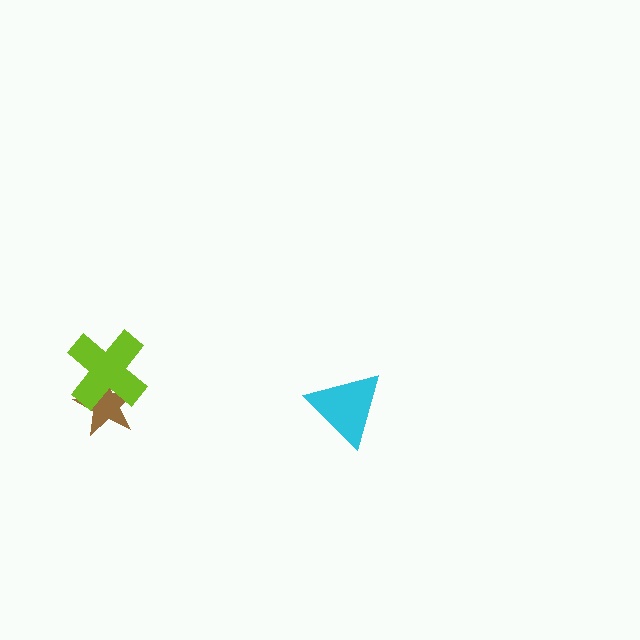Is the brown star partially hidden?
Yes, it is partially covered by another shape.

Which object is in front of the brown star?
The lime cross is in front of the brown star.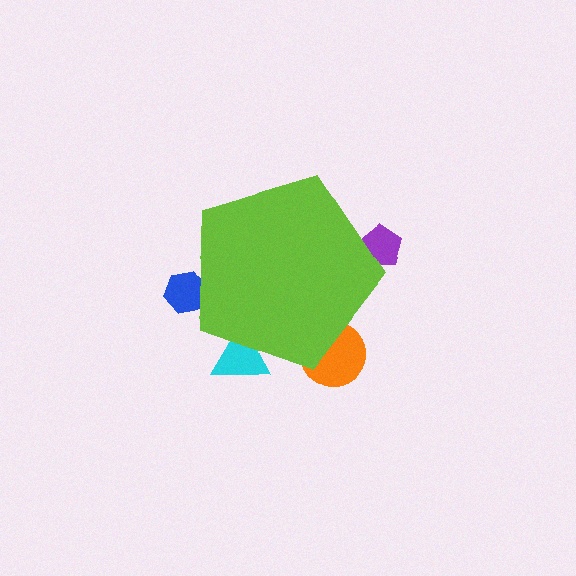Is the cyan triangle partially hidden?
Yes, the cyan triangle is partially hidden behind the lime pentagon.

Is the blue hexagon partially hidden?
Yes, the blue hexagon is partially hidden behind the lime pentagon.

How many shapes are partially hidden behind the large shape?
4 shapes are partially hidden.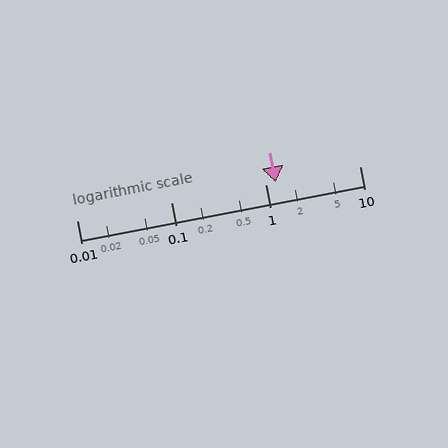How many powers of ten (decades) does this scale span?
The scale spans 3 decades, from 0.01 to 10.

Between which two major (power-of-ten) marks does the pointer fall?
The pointer is between 1 and 10.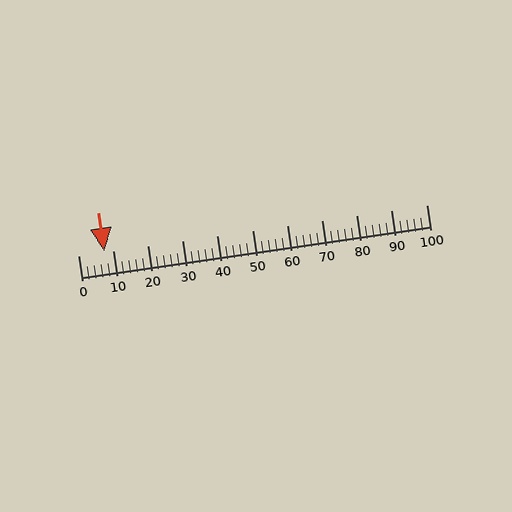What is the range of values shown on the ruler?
The ruler shows values from 0 to 100.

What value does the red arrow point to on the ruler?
The red arrow points to approximately 8.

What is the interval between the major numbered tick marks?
The major tick marks are spaced 10 units apart.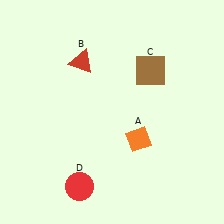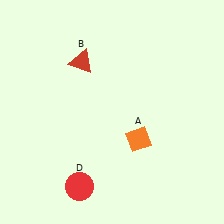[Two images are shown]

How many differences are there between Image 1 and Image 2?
There is 1 difference between the two images.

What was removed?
The brown square (C) was removed in Image 2.